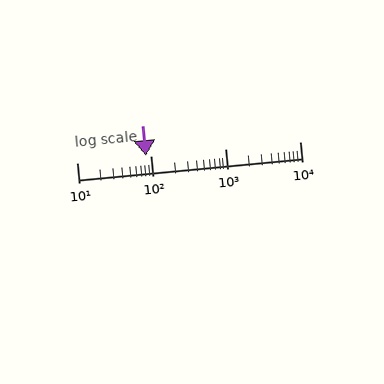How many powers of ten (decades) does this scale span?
The scale spans 3 decades, from 10 to 10000.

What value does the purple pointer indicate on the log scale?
The pointer indicates approximately 84.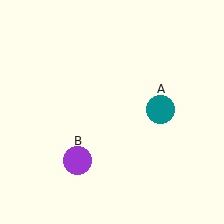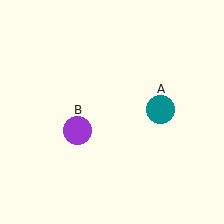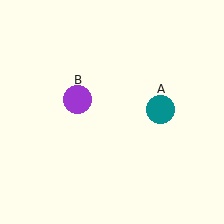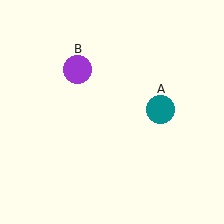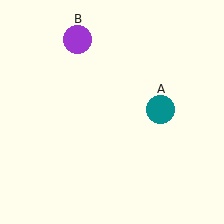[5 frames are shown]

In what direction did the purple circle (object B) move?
The purple circle (object B) moved up.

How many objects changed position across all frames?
1 object changed position: purple circle (object B).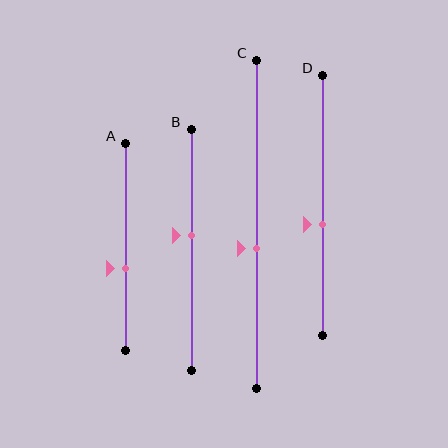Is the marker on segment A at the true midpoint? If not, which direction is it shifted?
No, the marker on segment A is shifted downward by about 11% of the segment length.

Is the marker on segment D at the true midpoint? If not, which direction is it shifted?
No, the marker on segment D is shifted downward by about 7% of the segment length.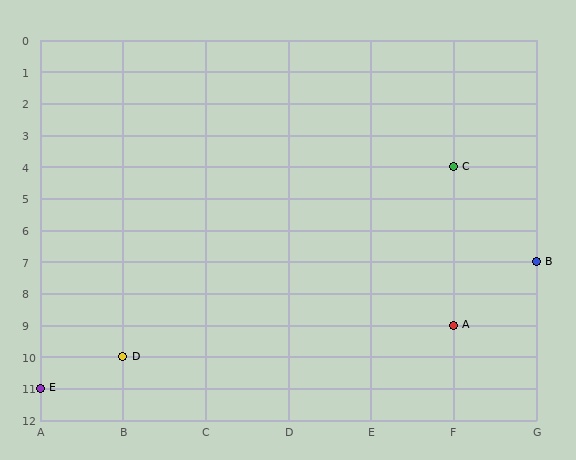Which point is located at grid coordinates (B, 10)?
Point D is at (B, 10).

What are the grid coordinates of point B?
Point B is at grid coordinates (G, 7).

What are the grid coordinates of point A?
Point A is at grid coordinates (F, 9).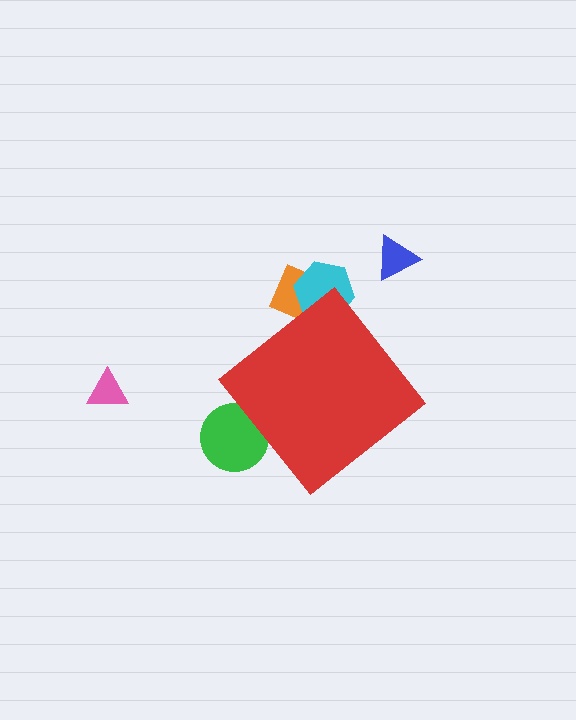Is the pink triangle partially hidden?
No, the pink triangle is fully visible.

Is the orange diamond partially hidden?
Yes, the orange diamond is partially hidden behind the red diamond.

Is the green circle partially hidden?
Yes, the green circle is partially hidden behind the red diamond.